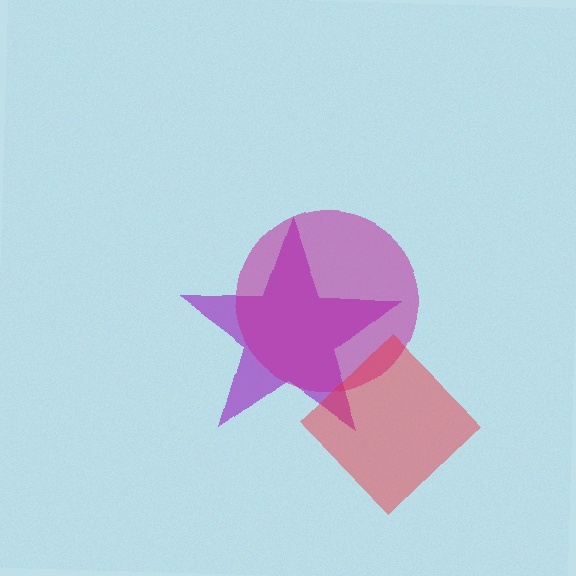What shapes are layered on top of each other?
The layered shapes are: a purple star, a magenta circle, a red diamond.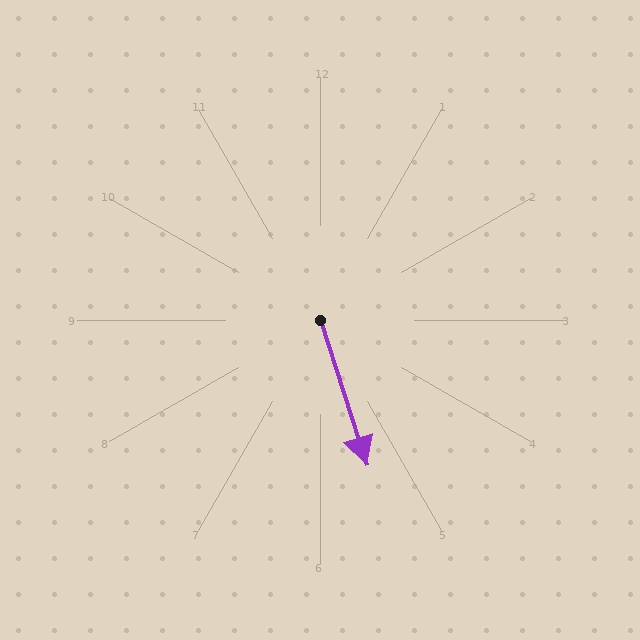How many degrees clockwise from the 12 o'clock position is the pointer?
Approximately 162 degrees.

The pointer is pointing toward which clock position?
Roughly 5 o'clock.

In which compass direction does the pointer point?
South.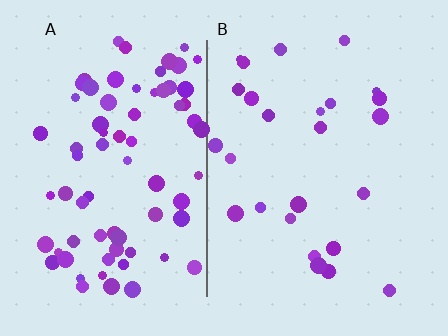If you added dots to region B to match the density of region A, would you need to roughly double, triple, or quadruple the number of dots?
Approximately triple.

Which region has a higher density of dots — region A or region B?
A (the left).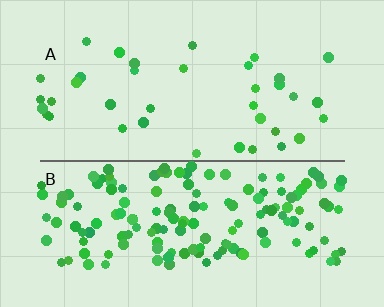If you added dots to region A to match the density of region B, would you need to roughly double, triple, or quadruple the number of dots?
Approximately quadruple.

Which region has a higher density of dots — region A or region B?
B (the bottom).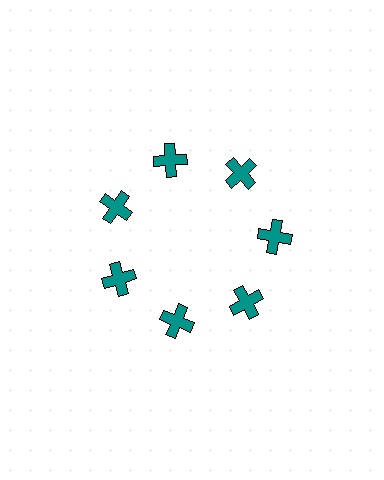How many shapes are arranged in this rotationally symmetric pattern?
There are 7 shapes, arranged in 7 groups of 1.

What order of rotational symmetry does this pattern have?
This pattern has 7-fold rotational symmetry.